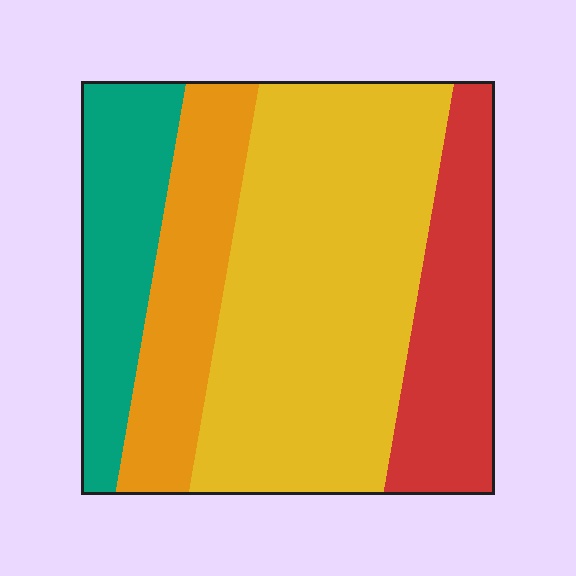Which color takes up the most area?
Yellow, at roughly 45%.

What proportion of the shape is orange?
Orange covers roughly 20% of the shape.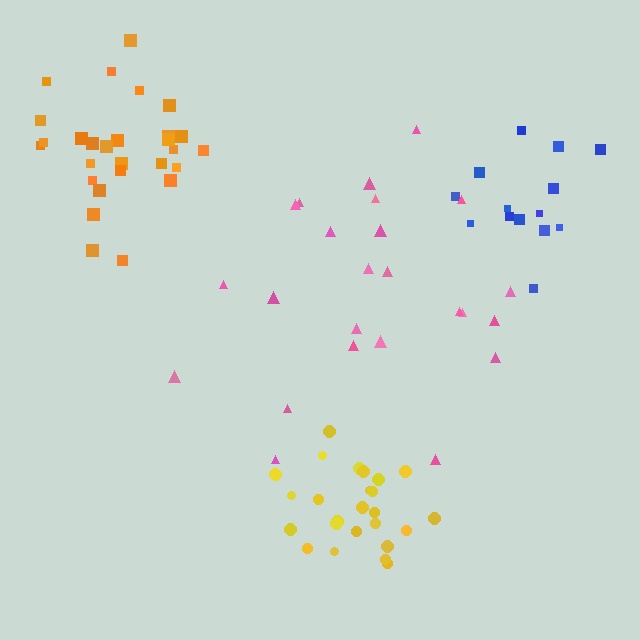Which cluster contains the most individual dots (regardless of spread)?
Orange (28).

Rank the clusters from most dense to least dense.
yellow, orange, blue, pink.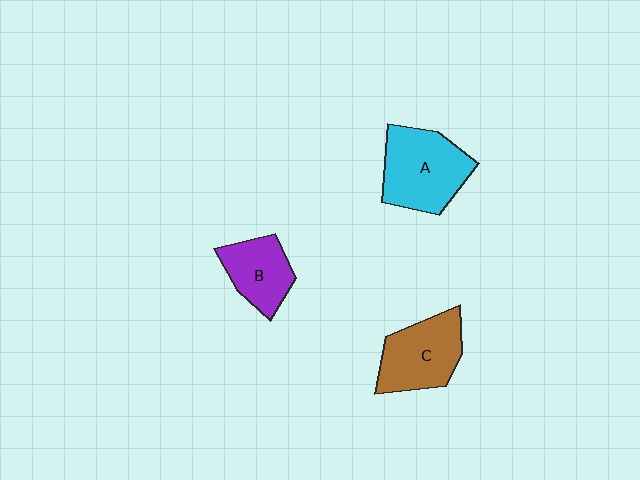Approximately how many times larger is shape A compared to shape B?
Approximately 1.5 times.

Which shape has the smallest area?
Shape B (purple).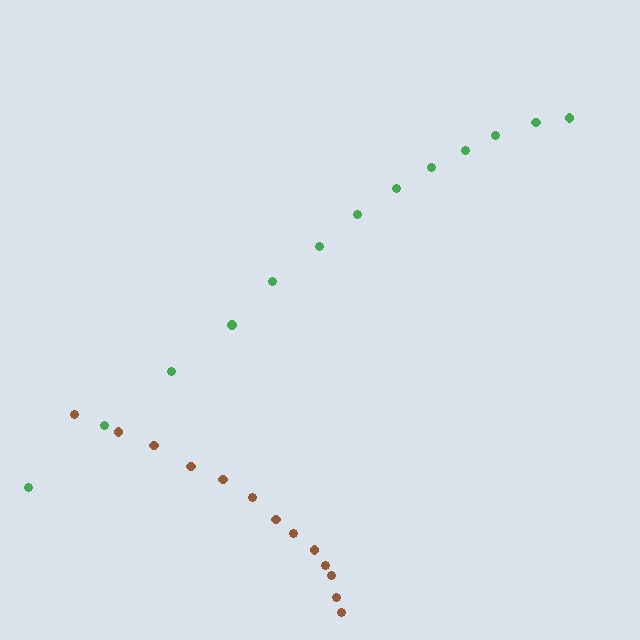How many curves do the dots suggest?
There are 2 distinct paths.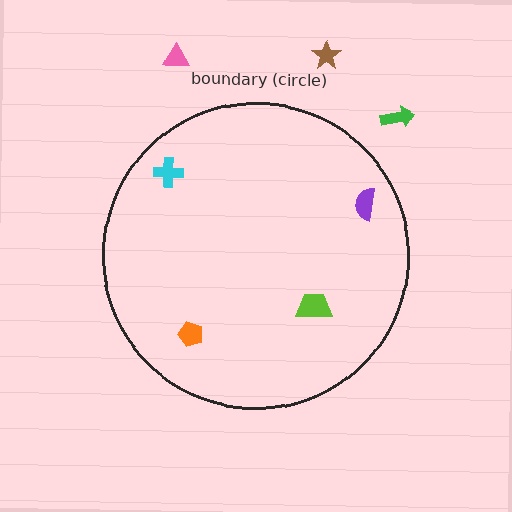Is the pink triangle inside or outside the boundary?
Outside.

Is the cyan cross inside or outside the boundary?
Inside.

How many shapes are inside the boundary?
4 inside, 3 outside.